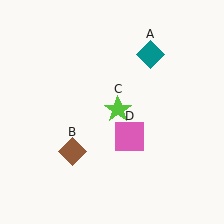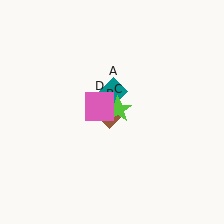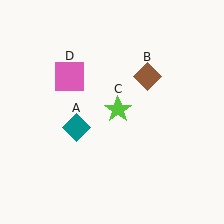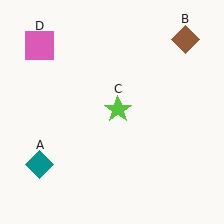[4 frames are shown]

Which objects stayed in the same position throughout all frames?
Lime star (object C) remained stationary.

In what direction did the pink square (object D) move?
The pink square (object D) moved up and to the left.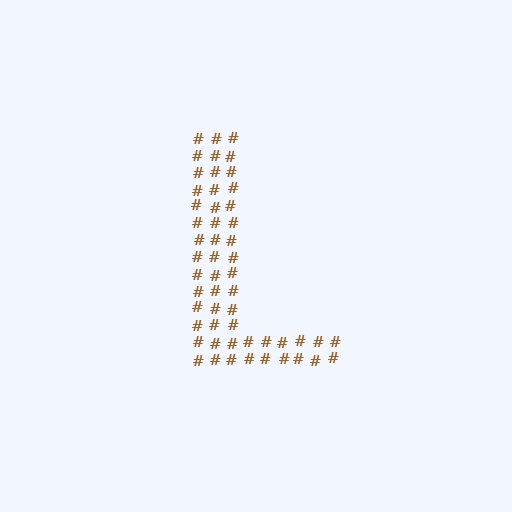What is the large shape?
The large shape is the letter L.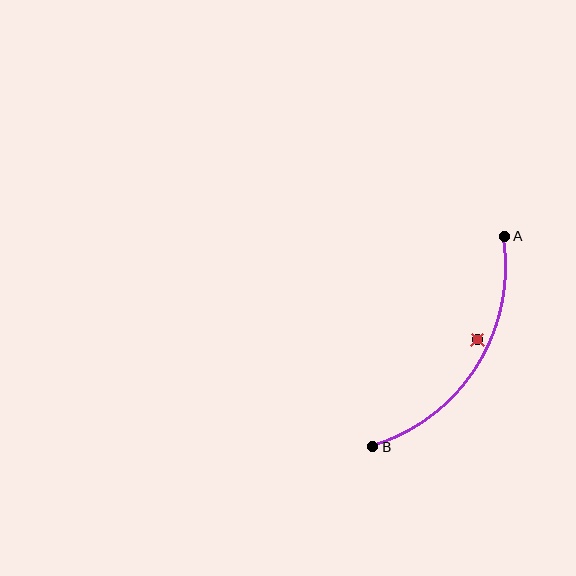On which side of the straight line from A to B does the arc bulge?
The arc bulges to the right of the straight line connecting A and B.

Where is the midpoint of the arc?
The arc midpoint is the point on the curve farthest from the straight line joining A and B. It sits to the right of that line.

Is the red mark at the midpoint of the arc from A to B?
No — the red mark does not lie on the arc at all. It sits slightly inside the curve.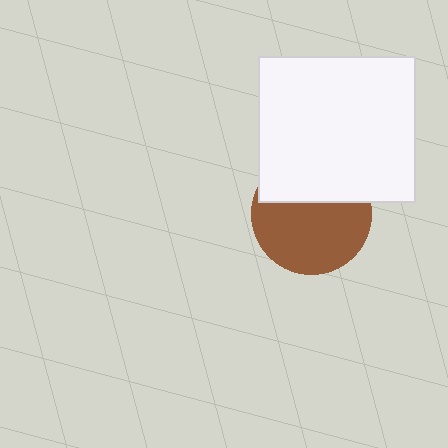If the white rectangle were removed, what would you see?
You would see the complete brown circle.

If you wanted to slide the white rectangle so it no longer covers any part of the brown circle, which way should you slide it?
Slide it up — that is the most direct way to separate the two shapes.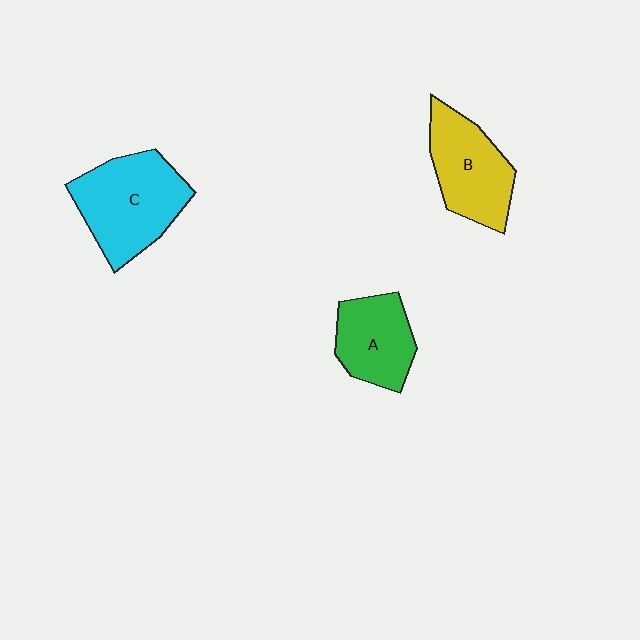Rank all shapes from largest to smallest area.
From largest to smallest: C (cyan), B (yellow), A (green).